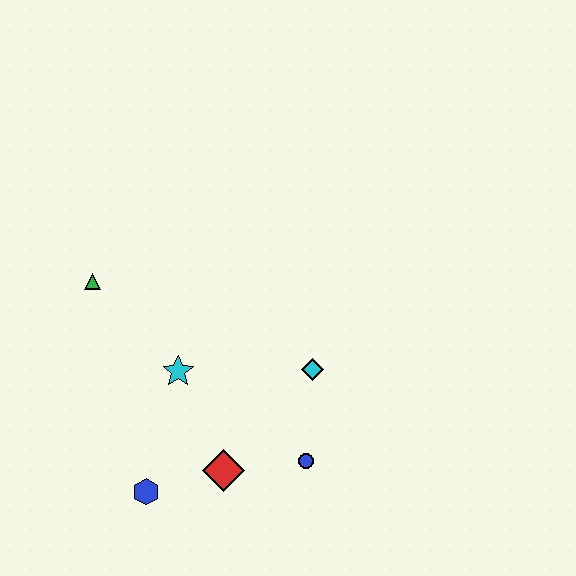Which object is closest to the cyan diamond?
The blue circle is closest to the cyan diamond.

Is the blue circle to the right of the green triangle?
Yes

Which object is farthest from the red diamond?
The green triangle is farthest from the red diamond.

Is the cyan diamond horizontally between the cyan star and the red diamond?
No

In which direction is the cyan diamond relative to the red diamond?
The cyan diamond is above the red diamond.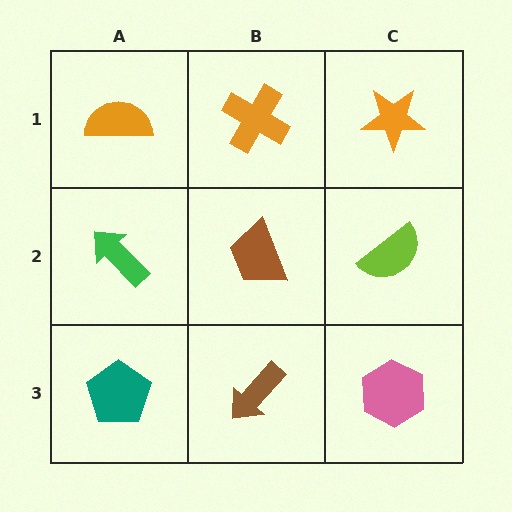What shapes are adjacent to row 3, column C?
A lime semicircle (row 2, column C), a brown arrow (row 3, column B).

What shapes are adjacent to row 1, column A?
A green arrow (row 2, column A), an orange cross (row 1, column B).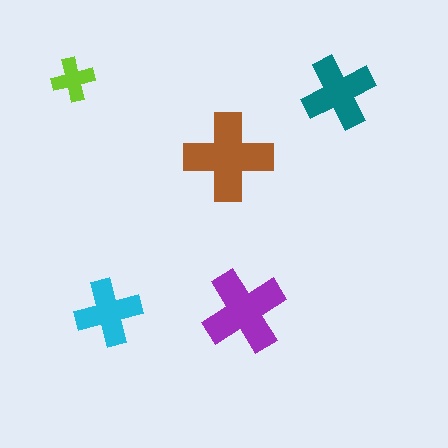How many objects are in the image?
There are 5 objects in the image.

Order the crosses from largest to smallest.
the brown one, the purple one, the teal one, the cyan one, the lime one.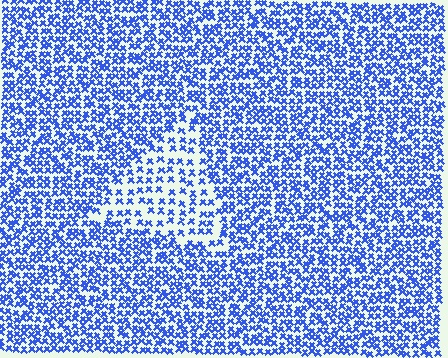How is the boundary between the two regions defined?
The boundary is defined by a change in element density (approximately 2.0x ratio). All elements are the same color, size, and shape.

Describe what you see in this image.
The image contains small blue elements arranged at two different densities. A triangle-shaped region is visible where the elements are less densely packed than the surrounding area.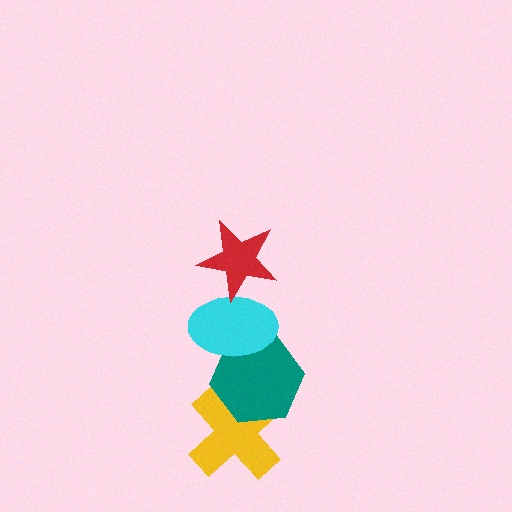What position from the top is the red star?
The red star is 1st from the top.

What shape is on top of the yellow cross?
The teal hexagon is on top of the yellow cross.